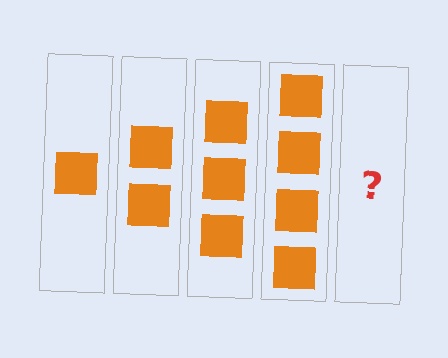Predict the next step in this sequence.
The next step is 5 squares.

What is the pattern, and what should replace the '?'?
The pattern is that each step adds one more square. The '?' should be 5 squares.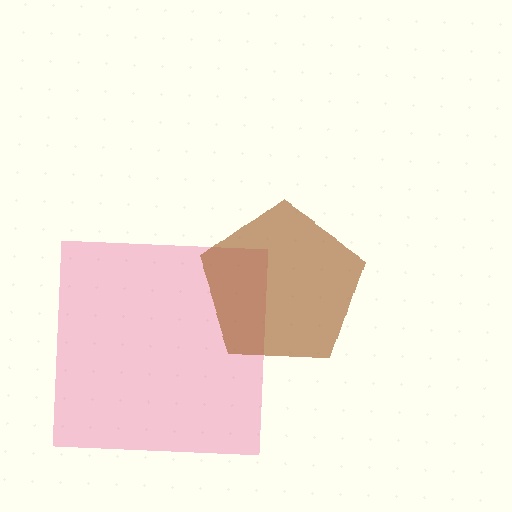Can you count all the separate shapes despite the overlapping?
Yes, there are 2 separate shapes.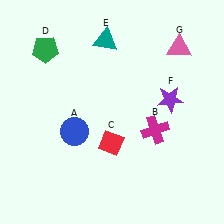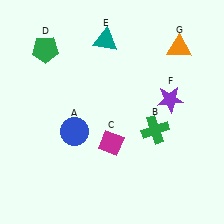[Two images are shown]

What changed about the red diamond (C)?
In Image 1, C is red. In Image 2, it changed to magenta.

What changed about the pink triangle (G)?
In Image 1, G is pink. In Image 2, it changed to orange.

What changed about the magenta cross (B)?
In Image 1, B is magenta. In Image 2, it changed to green.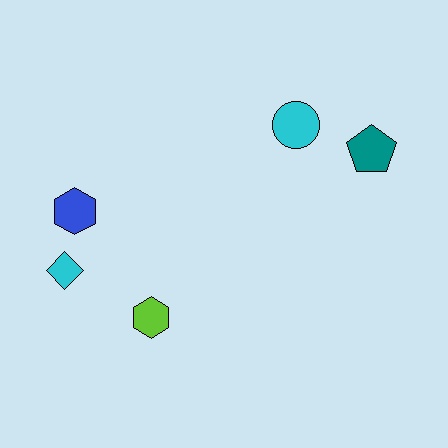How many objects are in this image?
There are 5 objects.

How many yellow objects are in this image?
There are no yellow objects.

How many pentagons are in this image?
There is 1 pentagon.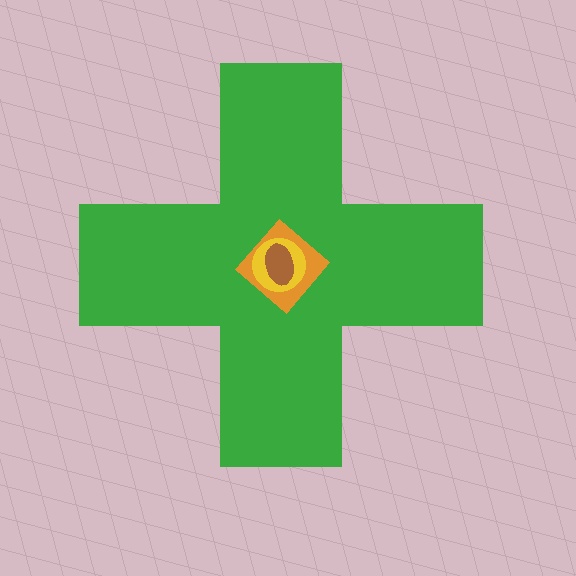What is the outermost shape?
The green cross.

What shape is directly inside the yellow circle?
The brown ellipse.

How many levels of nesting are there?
4.